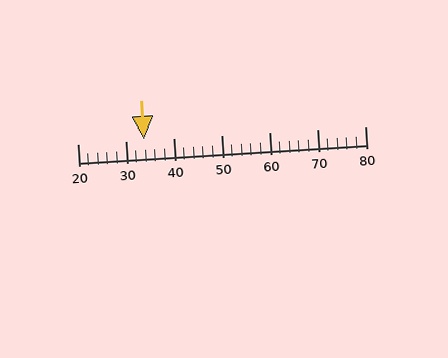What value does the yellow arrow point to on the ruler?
The yellow arrow points to approximately 34.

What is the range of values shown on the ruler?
The ruler shows values from 20 to 80.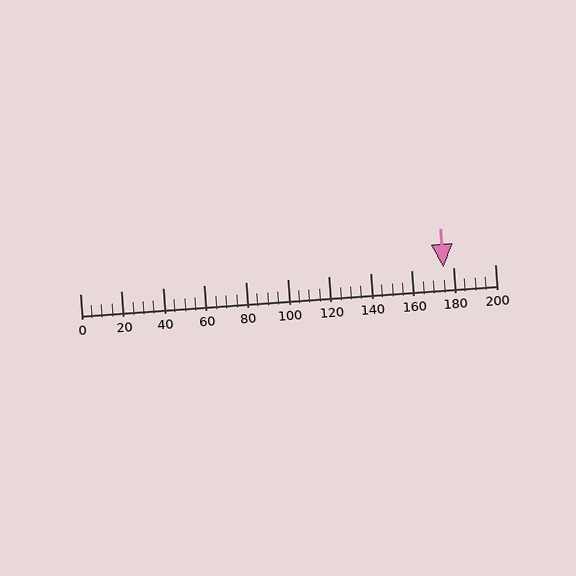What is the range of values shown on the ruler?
The ruler shows values from 0 to 200.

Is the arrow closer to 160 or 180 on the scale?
The arrow is closer to 180.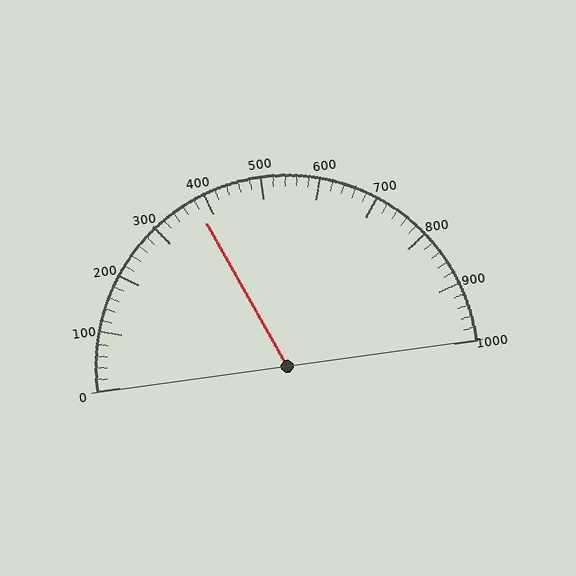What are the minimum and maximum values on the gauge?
The gauge ranges from 0 to 1000.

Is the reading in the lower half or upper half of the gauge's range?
The reading is in the lower half of the range (0 to 1000).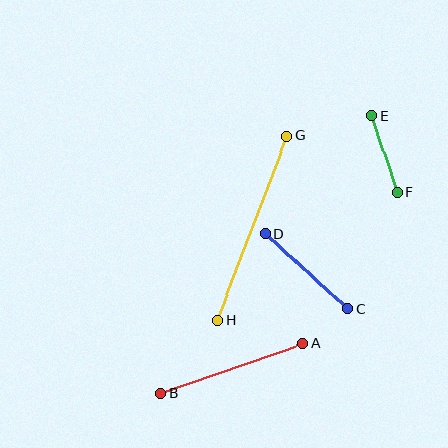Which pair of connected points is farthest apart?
Points G and H are farthest apart.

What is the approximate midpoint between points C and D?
The midpoint is at approximately (306, 271) pixels.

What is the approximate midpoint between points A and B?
The midpoint is at approximately (232, 369) pixels.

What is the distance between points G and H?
The distance is approximately 197 pixels.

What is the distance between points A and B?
The distance is approximately 150 pixels.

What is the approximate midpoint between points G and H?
The midpoint is at approximately (252, 228) pixels.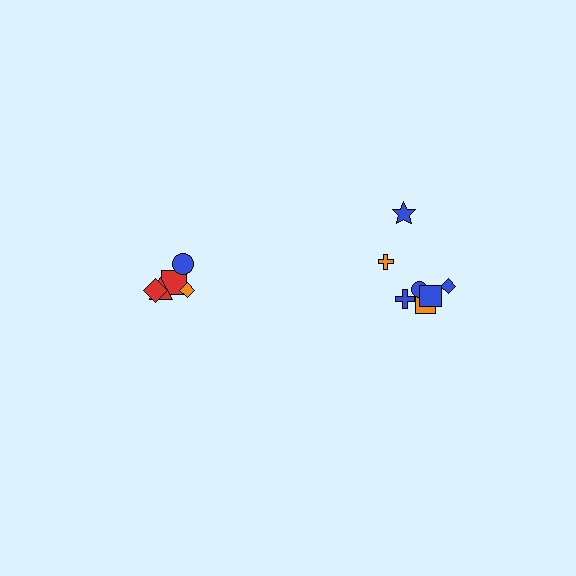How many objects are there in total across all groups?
There are 12 objects.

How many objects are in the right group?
There are 7 objects.